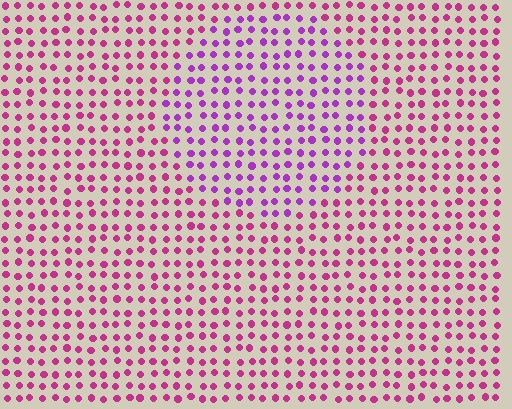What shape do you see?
I see a circle.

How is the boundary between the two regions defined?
The boundary is defined purely by a slight shift in hue (about 33 degrees). Spacing, size, and orientation are identical on both sides.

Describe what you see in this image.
The image is filled with small magenta elements in a uniform arrangement. A circle-shaped region is visible where the elements are tinted to a slightly different hue, forming a subtle color boundary.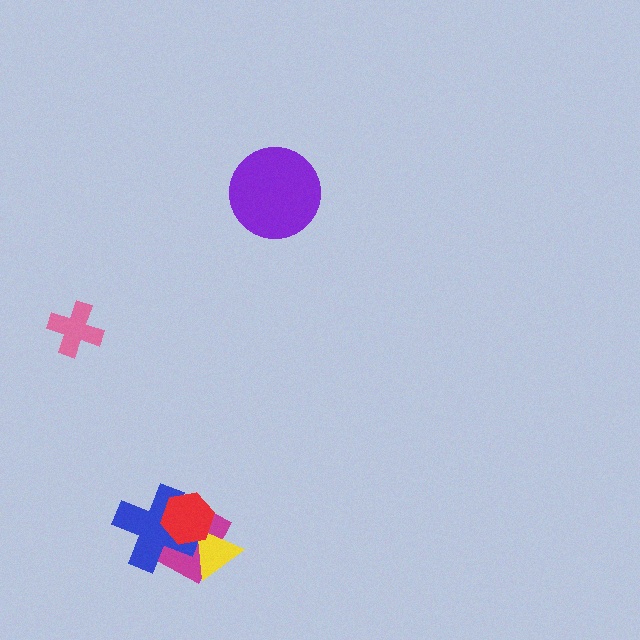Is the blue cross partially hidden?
Yes, it is partially covered by another shape.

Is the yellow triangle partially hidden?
Yes, it is partially covered by another shape.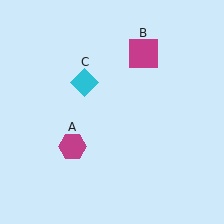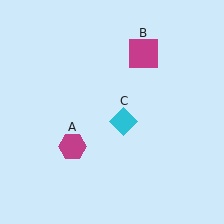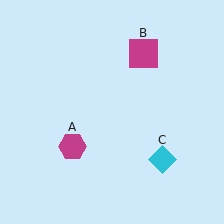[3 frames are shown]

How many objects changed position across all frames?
1 object changed position: cyan diamond (object C).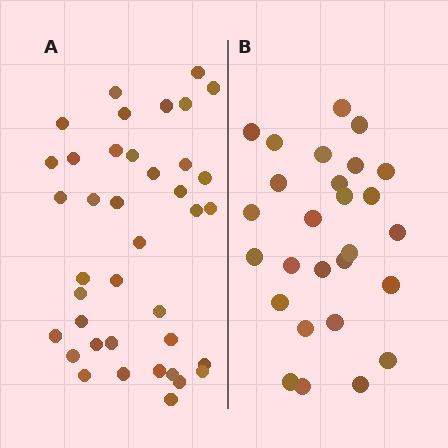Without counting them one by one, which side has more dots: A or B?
Region A (the left region) has more dots.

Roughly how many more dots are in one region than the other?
Region A has roughly 12 or so more dots than region B.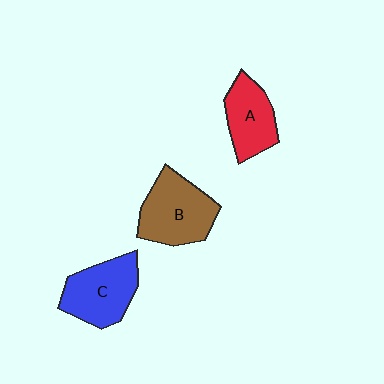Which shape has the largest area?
Shape B (brown).